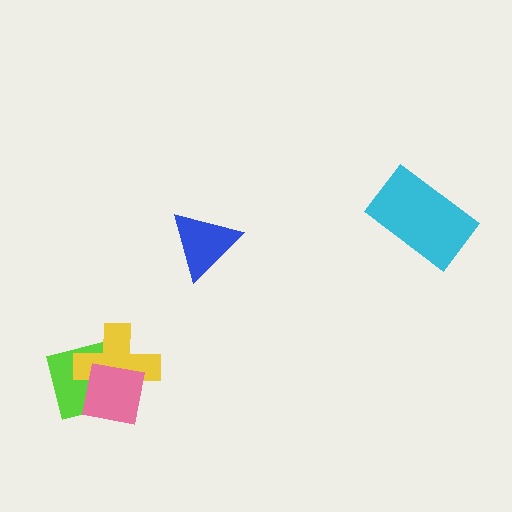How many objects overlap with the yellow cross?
2 objects overlap with the yellow cross.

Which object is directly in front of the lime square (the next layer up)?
The yellow cross is directly in front of the lime square.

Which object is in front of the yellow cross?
The pink square is in front of the yellow cross.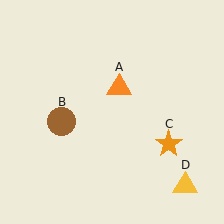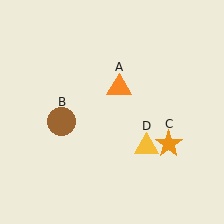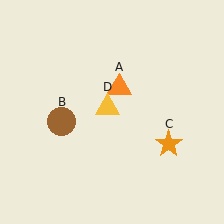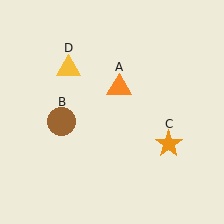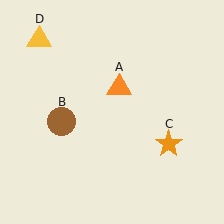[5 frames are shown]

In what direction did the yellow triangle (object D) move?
The yellow triangle (object D) moved up and to the left.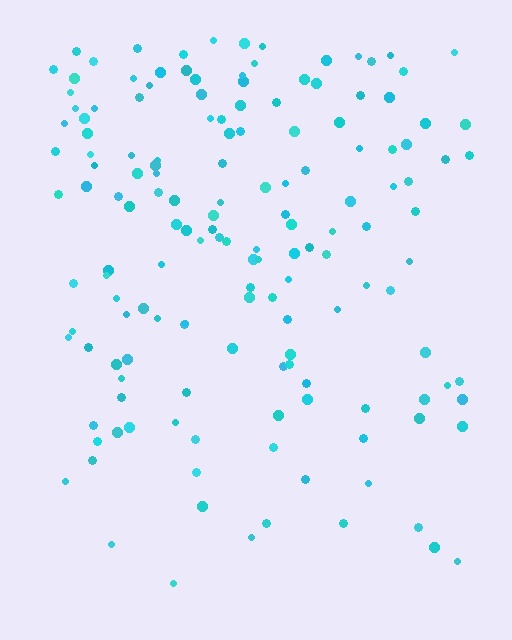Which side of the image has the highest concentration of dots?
The top.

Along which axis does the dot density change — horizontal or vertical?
Vertical.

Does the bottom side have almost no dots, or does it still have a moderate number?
Still a moderate number, just noticeably fewer than the top.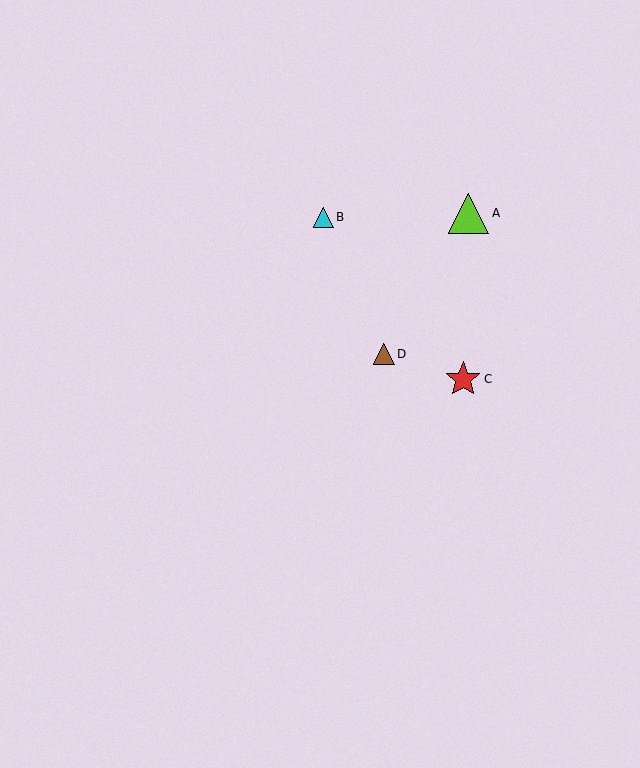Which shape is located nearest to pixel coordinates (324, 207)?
The cyan triangle (labeled B) at (323, 217) is nearest to that location.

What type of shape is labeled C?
Shape C is a red star.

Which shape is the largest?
The lime triangle (labeled A) is the largest.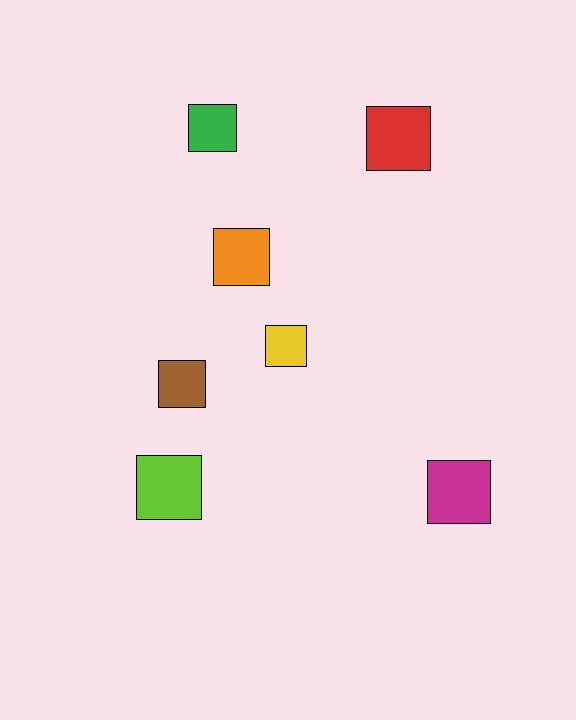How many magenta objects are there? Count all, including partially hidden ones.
There is 1 magenta object.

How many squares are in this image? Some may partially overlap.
There are 7 squares.